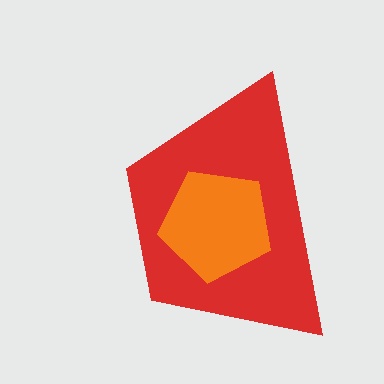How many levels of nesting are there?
2.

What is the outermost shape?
The red trapezoid.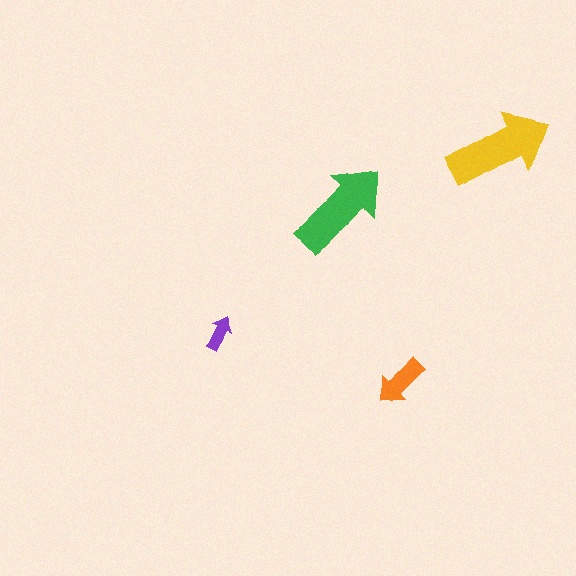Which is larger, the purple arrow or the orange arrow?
The orange one.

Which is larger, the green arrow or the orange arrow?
The green one.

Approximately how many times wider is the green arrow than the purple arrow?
About 3 times wider.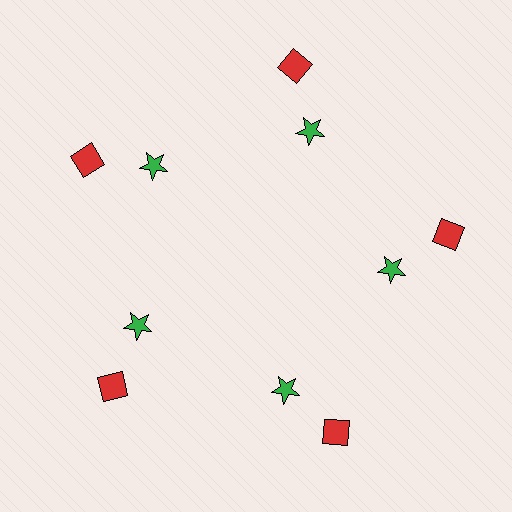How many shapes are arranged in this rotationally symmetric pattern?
There are 10 shapes, arranged in 5 groups of 2.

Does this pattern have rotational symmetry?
Yes, this pattern has 5-fold rotational symmetry. It looks the same after rotating 72 degrees around the center.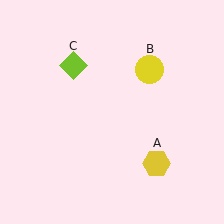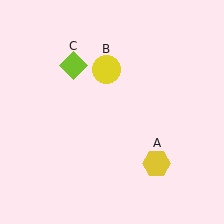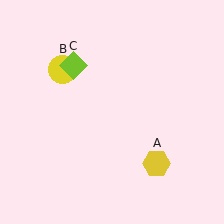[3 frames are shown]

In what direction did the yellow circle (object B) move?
The yellow circle (object B) moved left.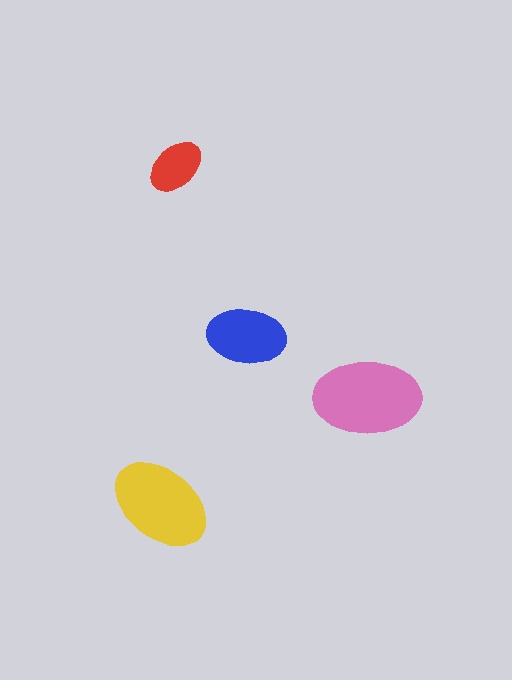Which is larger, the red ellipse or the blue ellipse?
The blue one.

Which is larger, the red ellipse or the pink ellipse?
The pink one.